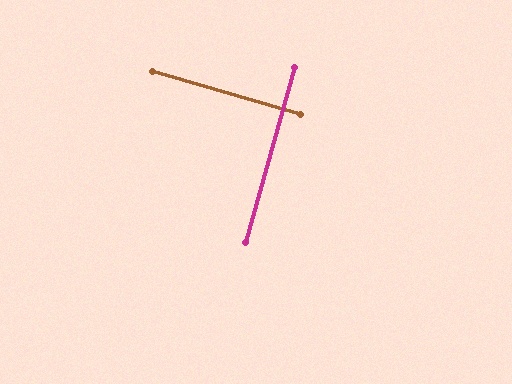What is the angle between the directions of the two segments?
Approximately 90 degrees.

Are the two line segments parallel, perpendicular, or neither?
Perpendicular — they meet at approximately 90°.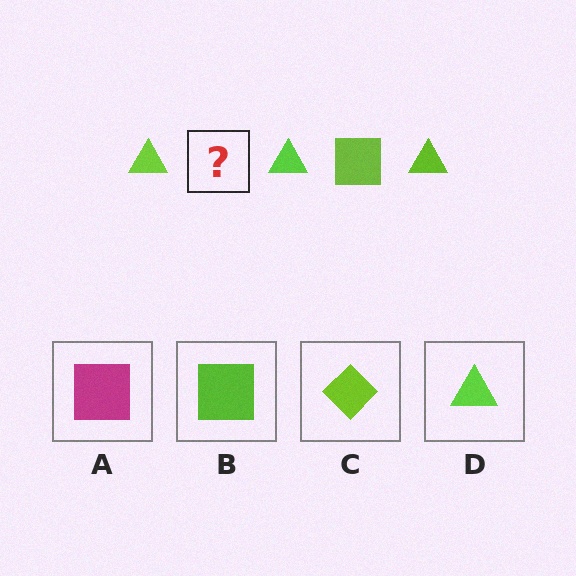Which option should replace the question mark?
Option B.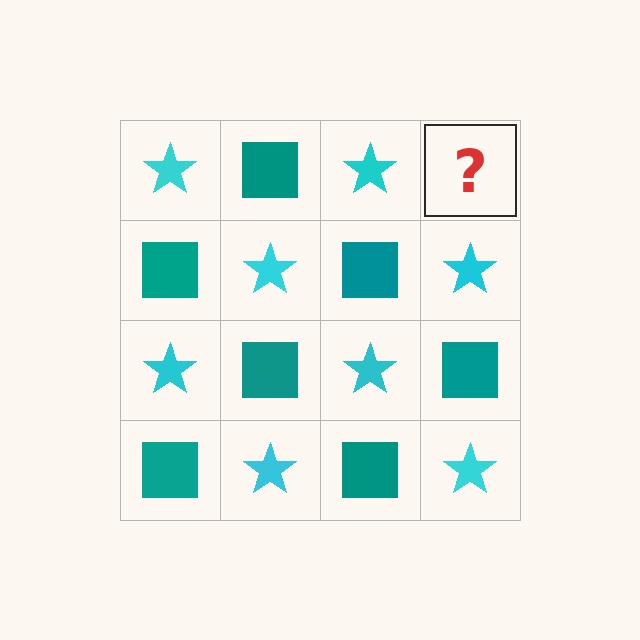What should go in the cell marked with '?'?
The missing cell should contain a teal square.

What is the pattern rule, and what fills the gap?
The rule is that it alternates cyan star and teal square in a checkerboard pattern. The gap should be filled with a teal square.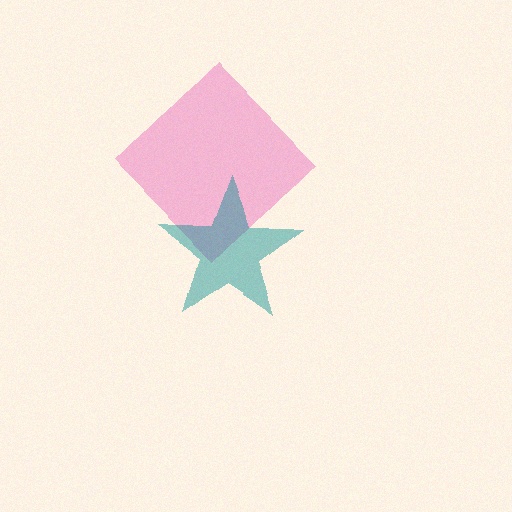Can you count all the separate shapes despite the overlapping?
Yes, there are 2 separate shapes.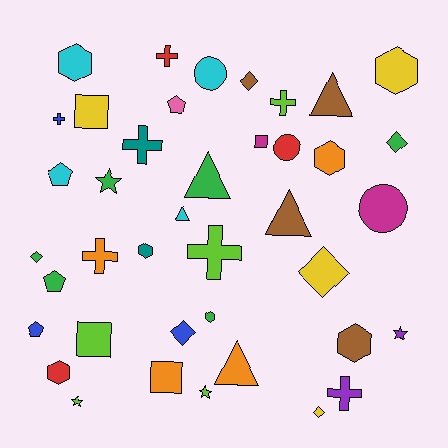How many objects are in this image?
There are 40 objects.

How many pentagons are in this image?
There are 4 pentagons.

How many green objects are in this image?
There are 6 green objects.